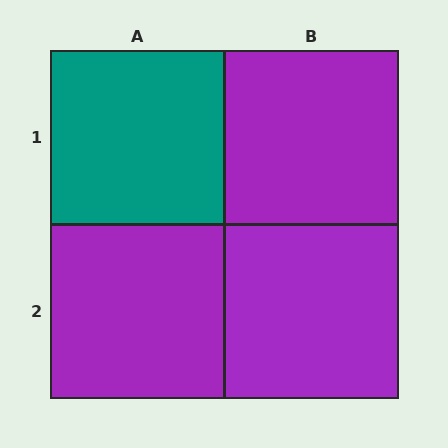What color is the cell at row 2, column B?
Purple.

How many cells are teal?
1 cell is teal.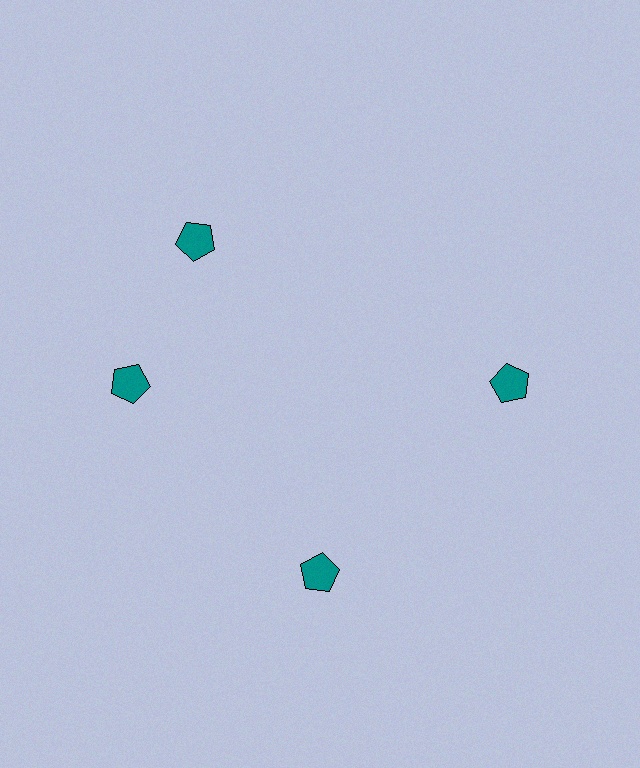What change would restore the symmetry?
The symmetry would be restored by rotating it back into even spacing with its neighbors so that all 4 pentagons sit at equal angles and equal distance from the center.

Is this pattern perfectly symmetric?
No. The 4 teal pentagons are arranged in a ring, but one element near the 12 o'clock position is rotated out of alignment along the ring, breaking the 4-fold rotational symmetry.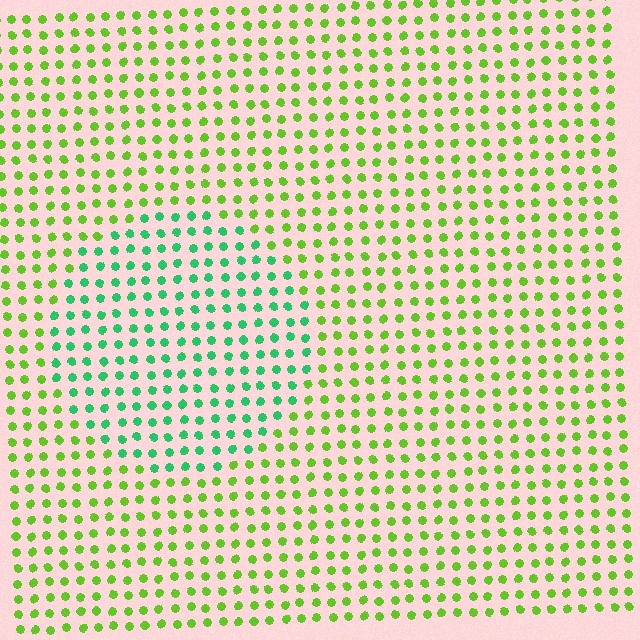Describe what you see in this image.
The image is filled with small lime elements in a uniform arrangement. A circle-shaped region is visible where the elements are tinted to a slightly different hue, forming a subtle color boundary.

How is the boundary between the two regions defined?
The boundary is defined purely by a slight shift in hue (about 47 degrees). Spacing, size, and orientation are identical on both sides.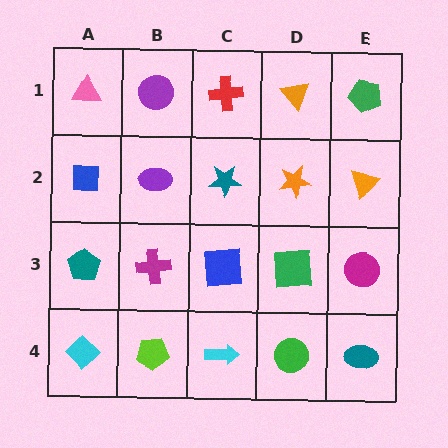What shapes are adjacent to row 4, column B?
A magenta cross (row 3, column B), a cyan diamond (row 4, column A), a cyan arrow (row 4, column C).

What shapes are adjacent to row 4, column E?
A magenta circle (row 3, column E), a green circle (row 4, column D).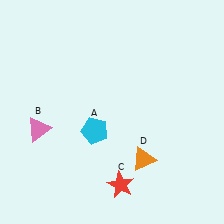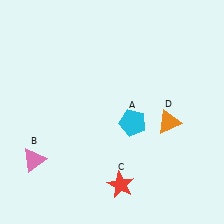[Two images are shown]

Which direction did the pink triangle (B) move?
The pink triangle (B) moved down.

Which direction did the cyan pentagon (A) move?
The cyan pentagon (A) moved right.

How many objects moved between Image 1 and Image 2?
3 objects moved between the two images.